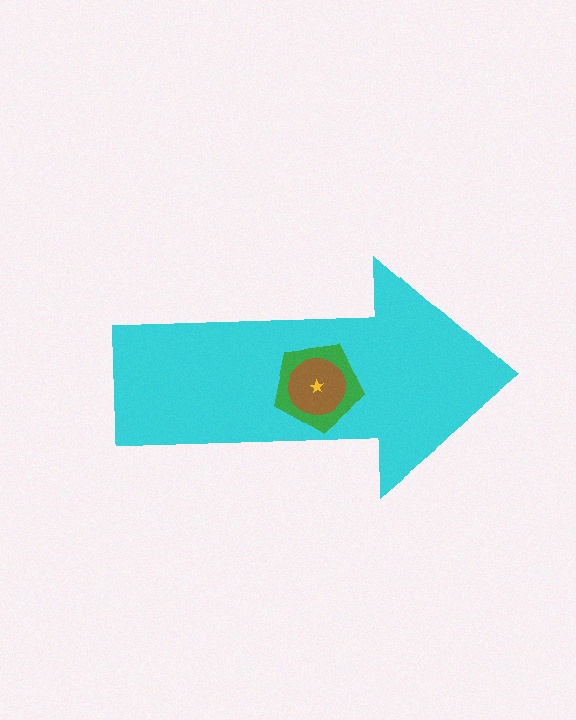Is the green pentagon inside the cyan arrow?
Yes.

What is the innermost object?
The yellow star.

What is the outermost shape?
The cyan arrow.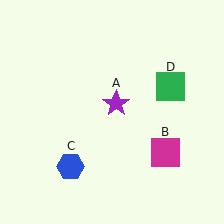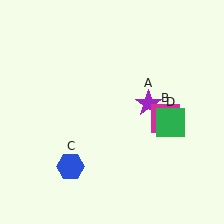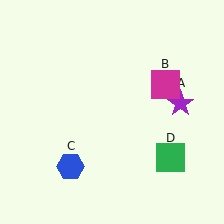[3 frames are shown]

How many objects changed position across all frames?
3 objects changed position: purple star (object A), magenta square (object B), green square (object D).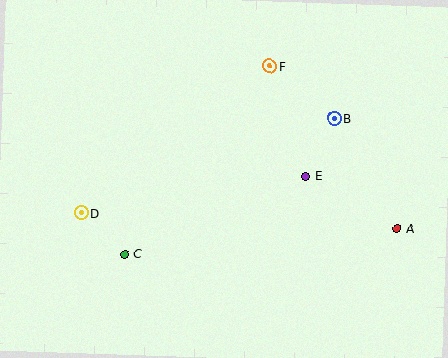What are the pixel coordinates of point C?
Point C is at (125, 254).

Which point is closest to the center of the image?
Point E at (306, 176) is closest to the center.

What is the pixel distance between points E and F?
The distance between E and F is 116 pixels.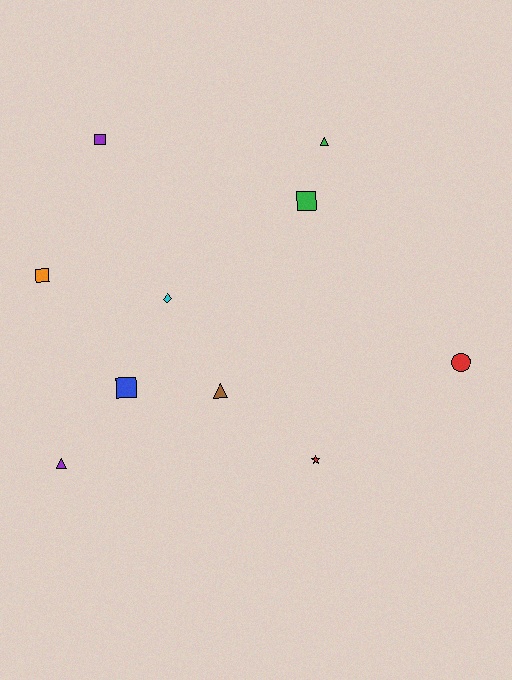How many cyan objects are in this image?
There is 1 cyan object.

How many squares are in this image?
There are 4 squares.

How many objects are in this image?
There are 10 objects.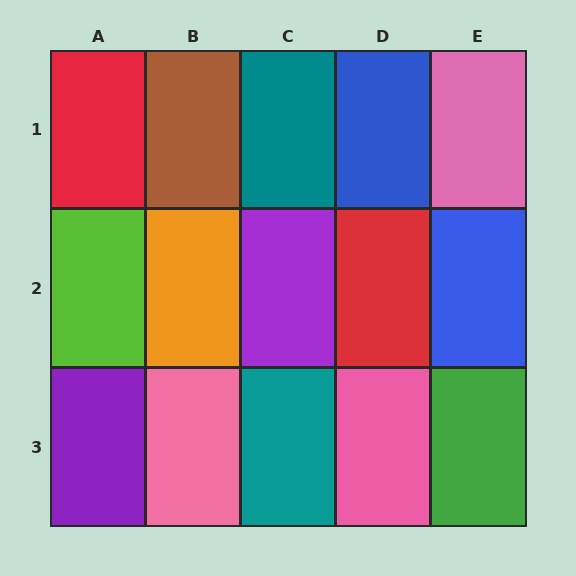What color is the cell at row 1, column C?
Teal.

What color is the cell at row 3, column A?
Purple.